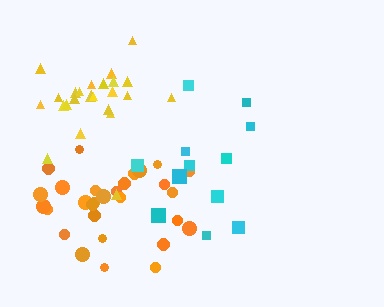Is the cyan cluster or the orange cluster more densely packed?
Orange.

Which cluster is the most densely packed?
Yellow.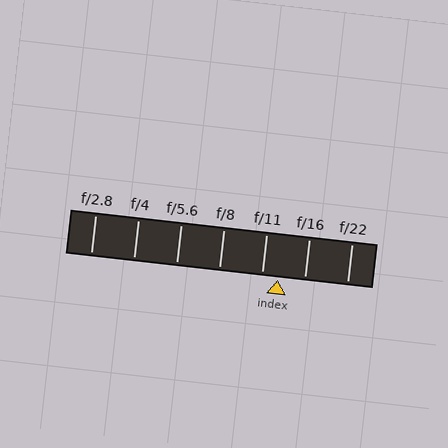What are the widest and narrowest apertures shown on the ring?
The widest aperture shown is f/2.8 and the narrowest is f/22.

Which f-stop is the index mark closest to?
The index mark is closest to f/11.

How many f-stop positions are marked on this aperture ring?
There are 7 f-stop positions marked.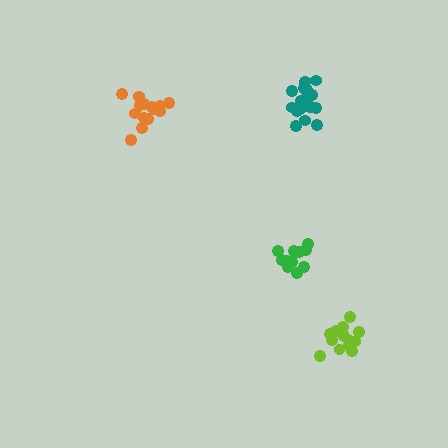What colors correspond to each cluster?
The clusters are colored: orange, teal, lime, green.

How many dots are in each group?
Group 1: 14 dots, Group 2: 18 dots, Group 3: 13 dots, Group 4: 13 dots (58 total).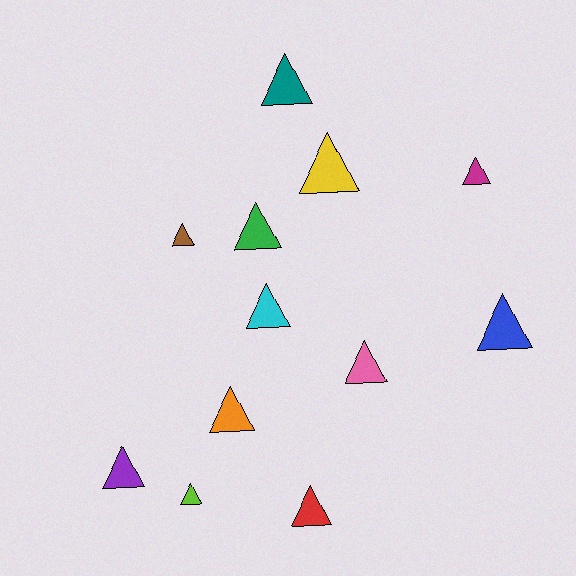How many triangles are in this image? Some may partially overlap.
There are 12 triangles.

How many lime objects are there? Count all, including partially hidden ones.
There is 1 lime object.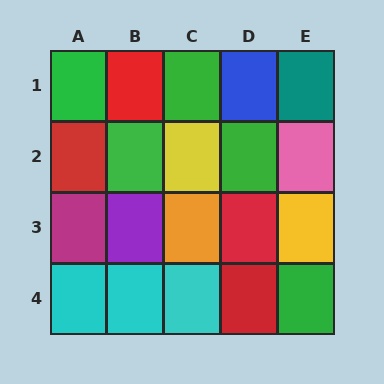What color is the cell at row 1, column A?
Green.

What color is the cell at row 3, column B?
Purple.